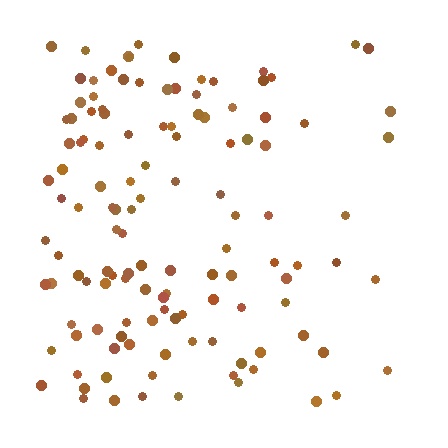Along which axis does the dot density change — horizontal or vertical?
Horizontal.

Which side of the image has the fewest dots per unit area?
The right.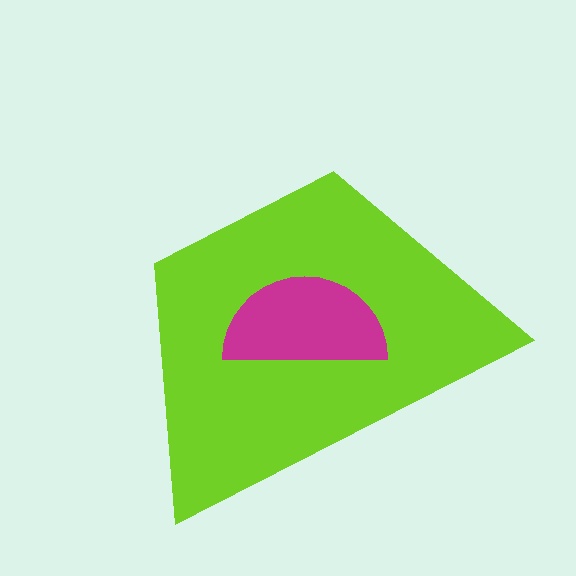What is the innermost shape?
The magenta semicircle.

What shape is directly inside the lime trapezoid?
The magenta semicircle.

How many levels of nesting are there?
2.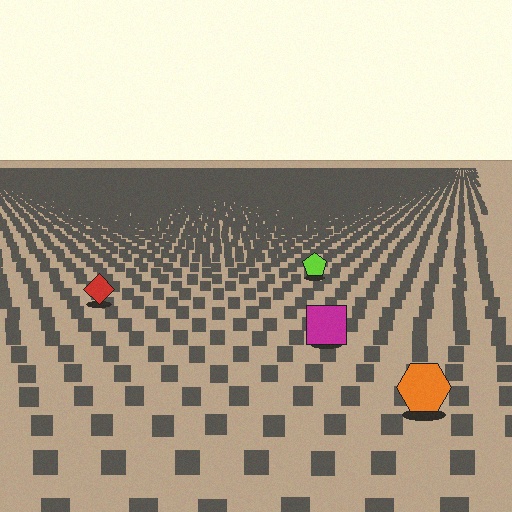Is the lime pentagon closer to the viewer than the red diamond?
No. The red diamond is closer — you can tell from the texture gradient: the ground texture is coarser near it.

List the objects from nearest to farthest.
From nearest to farthest: the orange hexagon, the magenta square, the red diamond, the lime pentagon.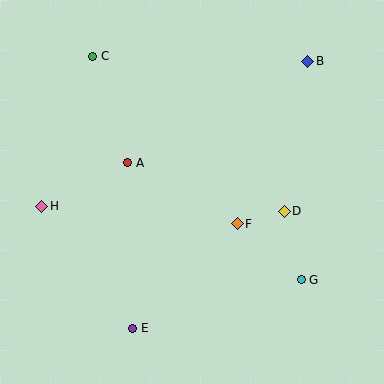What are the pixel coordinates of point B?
Point B is at (308, 61).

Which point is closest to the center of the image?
Point F at (237, 224) is closest to the center.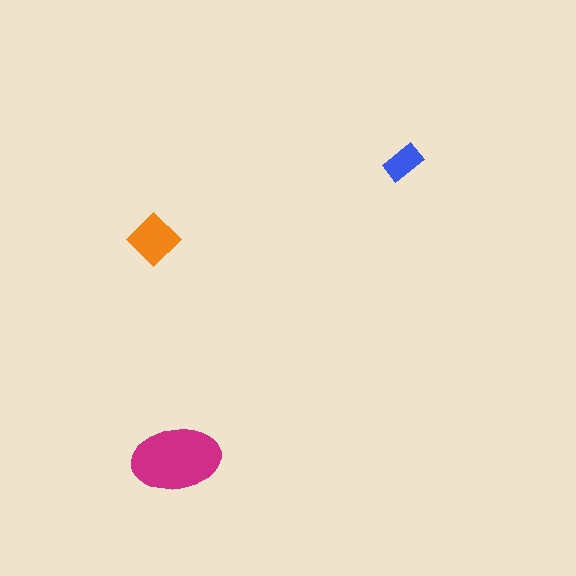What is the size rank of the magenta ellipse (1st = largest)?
1st.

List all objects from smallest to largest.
The blue rectangle, the orange diamond, the magenta ellipse.